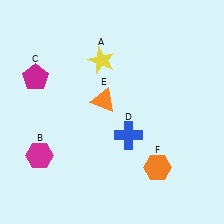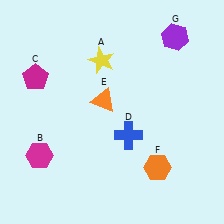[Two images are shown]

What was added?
A purple hexagon (G) was added in Image 2.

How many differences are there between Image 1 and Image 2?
There is 1 difference between the two images.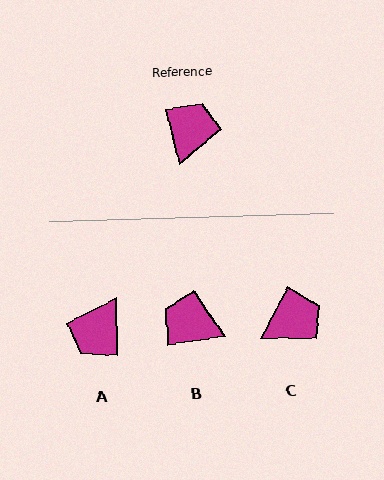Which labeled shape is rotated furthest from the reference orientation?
A, about 168 degrees away.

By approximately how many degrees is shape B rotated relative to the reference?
Approximately 85 degrees counter-clockwise.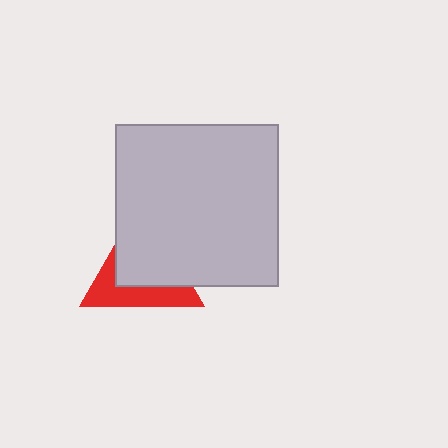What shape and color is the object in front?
The object in front is a light gray square.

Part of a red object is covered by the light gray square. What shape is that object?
It is a triangle.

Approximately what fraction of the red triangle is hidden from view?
Roughly 59% of the red triangle is hidden behind the light gray square.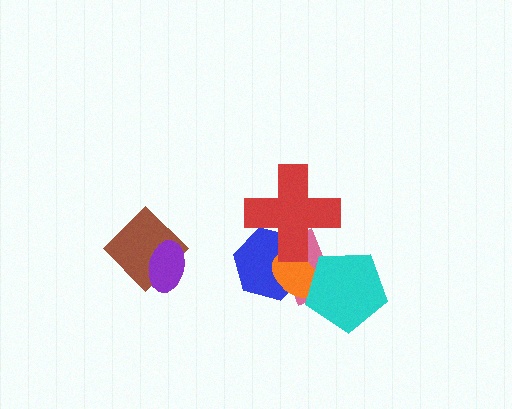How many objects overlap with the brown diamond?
1 object overlaps with the brown diamond.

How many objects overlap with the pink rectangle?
4 objects overlap with the pink rectangle.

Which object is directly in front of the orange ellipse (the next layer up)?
The red cross is directly in front of the orange ellipse.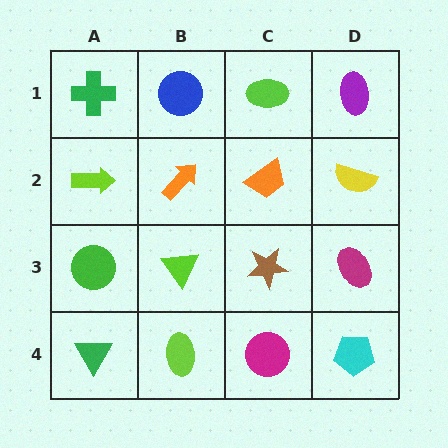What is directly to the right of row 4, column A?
A lime ellipse.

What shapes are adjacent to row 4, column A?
A green circle (row 3, column A), a lime ellipse (row 4, column B).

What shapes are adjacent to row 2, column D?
A purple ellipse (row 1, column D), a magenta ellipse (row 3, column D), an orange trapezoid (row 2, column C).